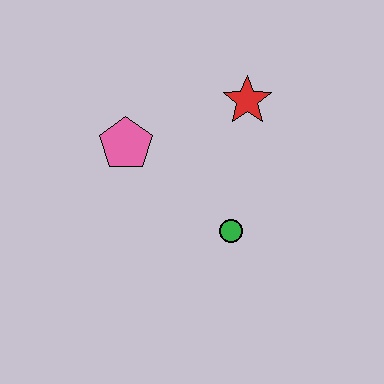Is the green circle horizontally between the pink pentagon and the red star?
Yes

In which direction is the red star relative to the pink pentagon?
The red star is to the right of the pink pentagon.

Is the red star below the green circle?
No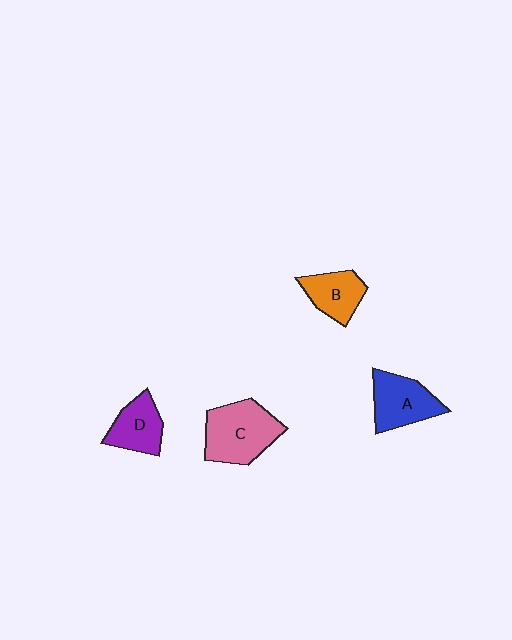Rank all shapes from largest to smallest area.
From largest to smallest: C (pink), A (blue), D (purple), B (orange).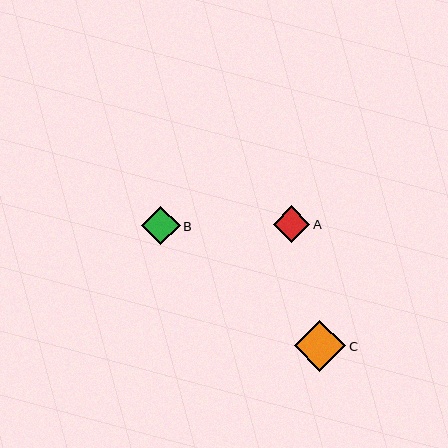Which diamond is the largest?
Diamond C is the largest with a size of approximately 51 pixels.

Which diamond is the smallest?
Diamond A is the smallest with a size of approximately 37 pixels.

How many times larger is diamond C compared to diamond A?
Diamond C is approximately 1.4 times the size of diamond A.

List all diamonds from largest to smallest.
From largest to smallest: C, B, A.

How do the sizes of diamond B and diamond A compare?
Diamond B and diamond A are approximately the same size.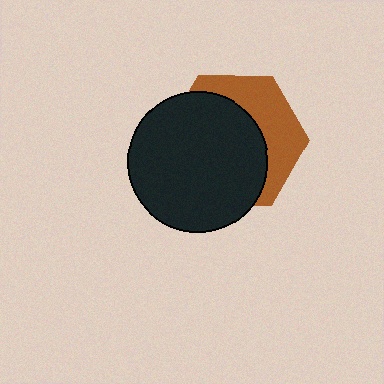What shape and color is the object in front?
The object in front is a black circle.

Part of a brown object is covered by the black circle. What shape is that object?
It is a hexagon.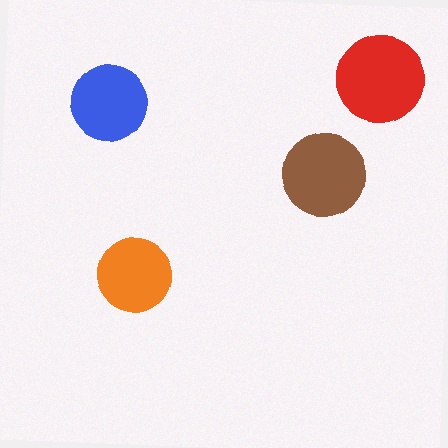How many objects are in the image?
There are 4 objects in the image.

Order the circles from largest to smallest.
the red one, the brown one, the blue one, the orange one.